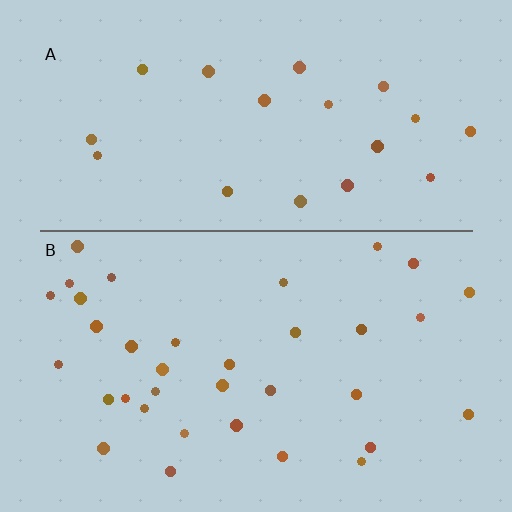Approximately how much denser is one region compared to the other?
Approximately 1.7× — region B over region A.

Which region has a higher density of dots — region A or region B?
B (the bottom).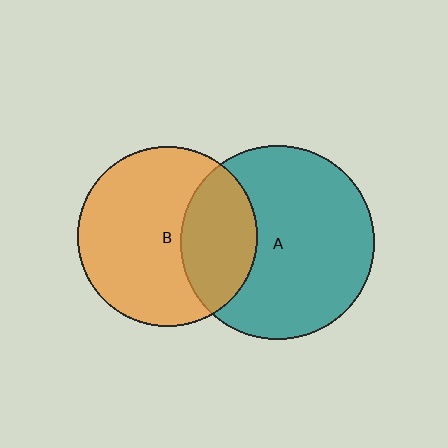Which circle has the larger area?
Circle A (teal).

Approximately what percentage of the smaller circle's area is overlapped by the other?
Approximately 30%.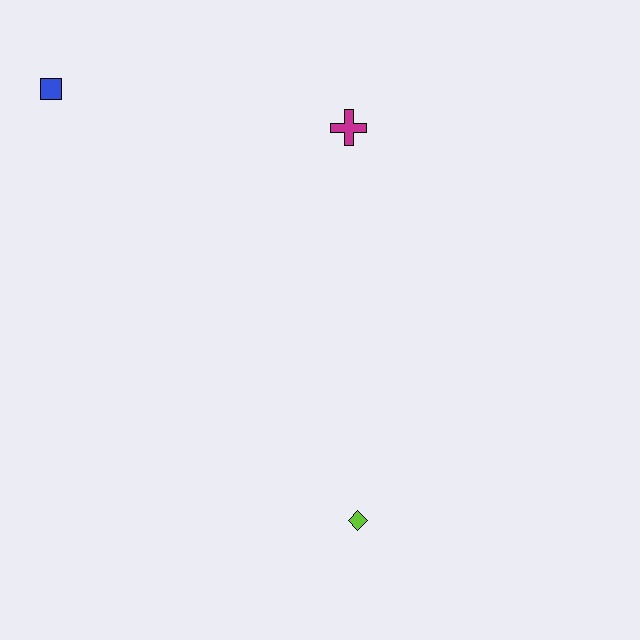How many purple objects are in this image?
There are no purple objects.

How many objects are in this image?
There are 3 objects.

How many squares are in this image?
There is 1 square.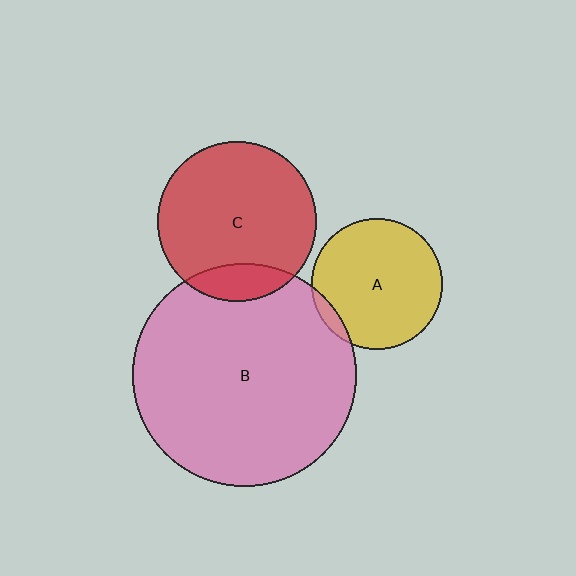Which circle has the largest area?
Circle B (pink).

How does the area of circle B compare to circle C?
Approximately 2.0 times.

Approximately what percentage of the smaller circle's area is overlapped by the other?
Approximately 15%.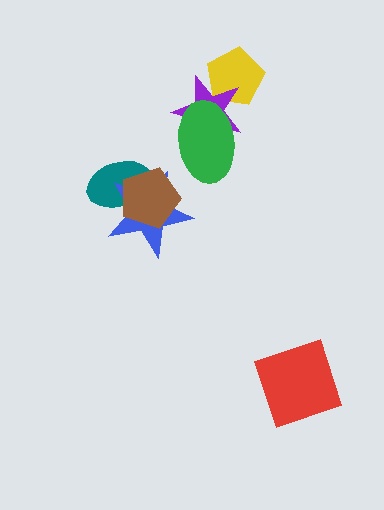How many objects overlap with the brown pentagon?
2 objects overlap with the brown pentagon.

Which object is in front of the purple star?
The green ellipse is in front of the purple star.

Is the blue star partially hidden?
Yes, it is partially covered by another shape.